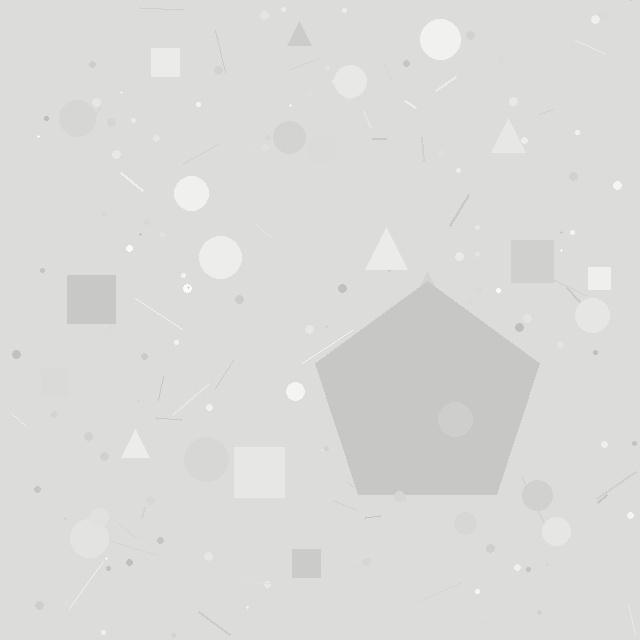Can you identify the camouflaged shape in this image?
The camouflaged shape is a pentagon.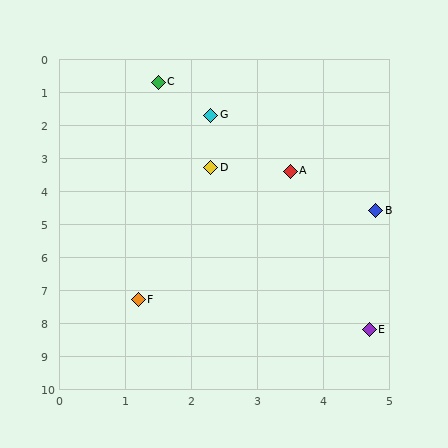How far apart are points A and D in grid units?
Points A and D are about 1.2 grid units apart.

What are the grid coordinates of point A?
Point A is at approximately (3.5, 3.4).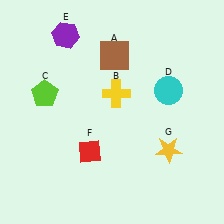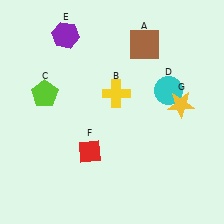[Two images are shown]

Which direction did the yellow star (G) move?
The yellow star (G) moved up.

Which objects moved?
The objects that moved are: the brown square (A), the yellow star (G).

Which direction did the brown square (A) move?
The brown square (A) moved right.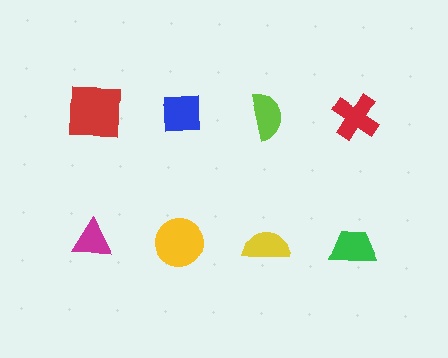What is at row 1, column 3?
A lime semicircle.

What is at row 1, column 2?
A blue square.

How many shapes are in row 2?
4 shapes.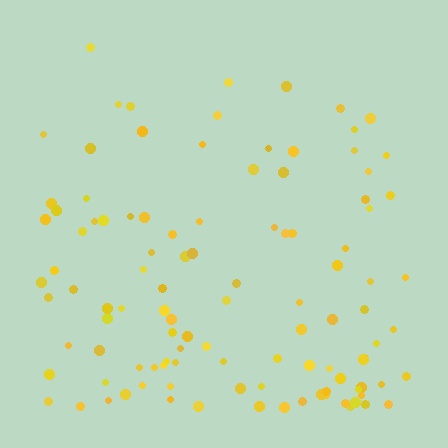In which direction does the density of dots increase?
From top to bottom, with the bottom side densest.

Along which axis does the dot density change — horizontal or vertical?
Vertical.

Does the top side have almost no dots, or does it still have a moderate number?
Still a moderate number, just noticeably fewer than the bottom.